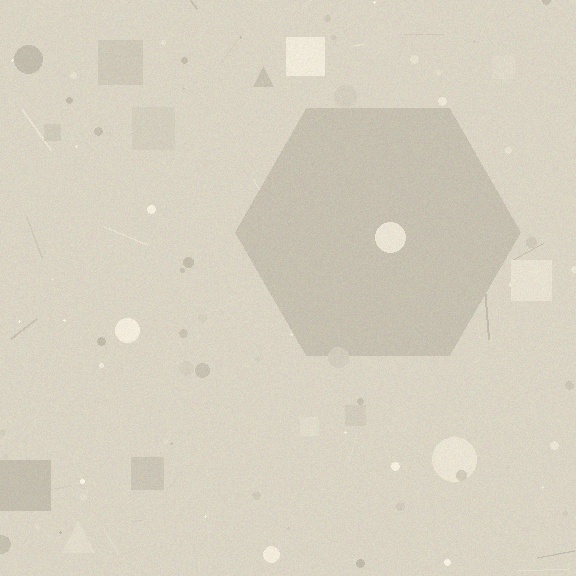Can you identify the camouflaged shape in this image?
The camouflaged shape is a hexagon.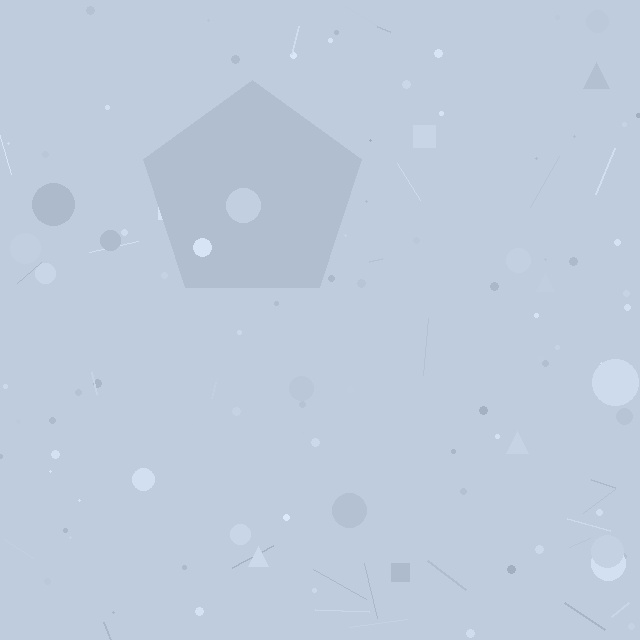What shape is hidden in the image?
A pentagon is hidden in the image.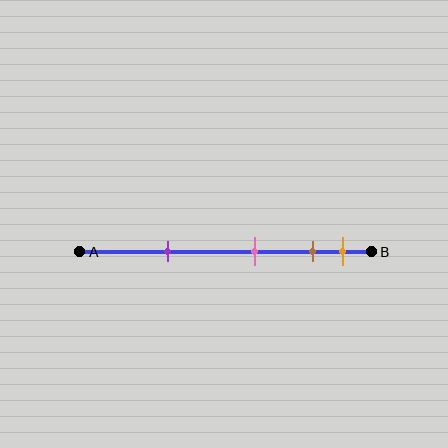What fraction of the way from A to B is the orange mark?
The orange mark is approximately 90% (0.9) of the way from A to B.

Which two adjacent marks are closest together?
The brown and orange marks are the closest adjacent pair.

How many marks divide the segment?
There are 4 marks dividing the segment.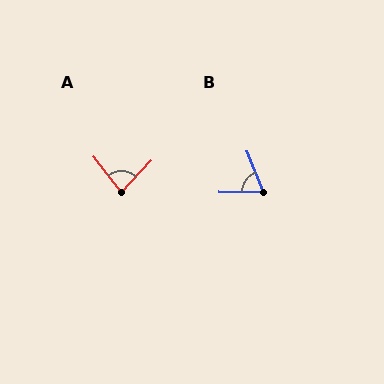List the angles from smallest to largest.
B (68°), A (81°).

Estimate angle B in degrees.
Approximately 68 degrees.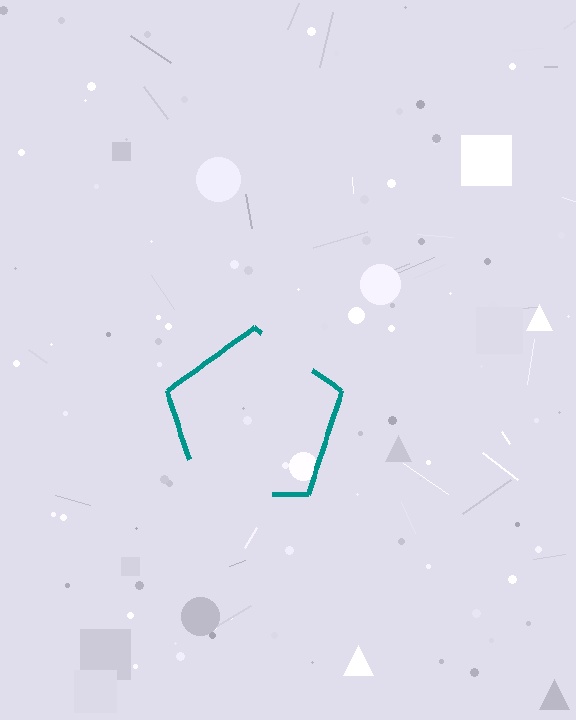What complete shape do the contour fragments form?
The contour fragments form a pentagon.